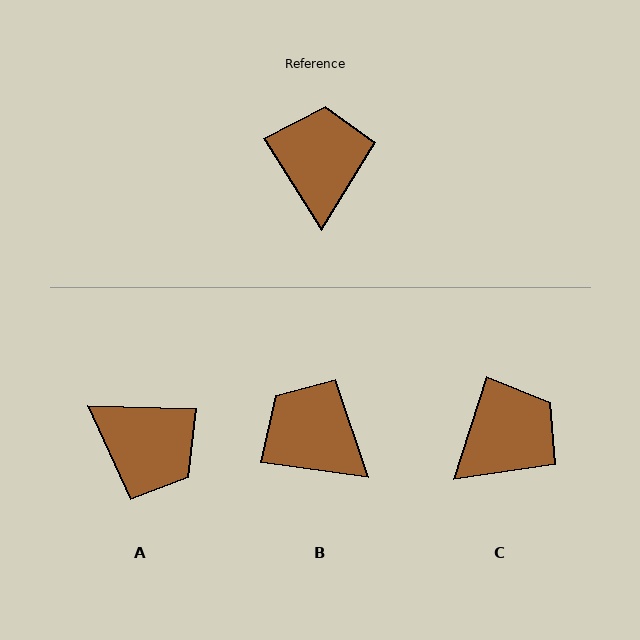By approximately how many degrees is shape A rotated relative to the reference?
Approximately 124 degrees clockwise.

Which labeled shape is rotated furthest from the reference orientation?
A, about 124 degrees away.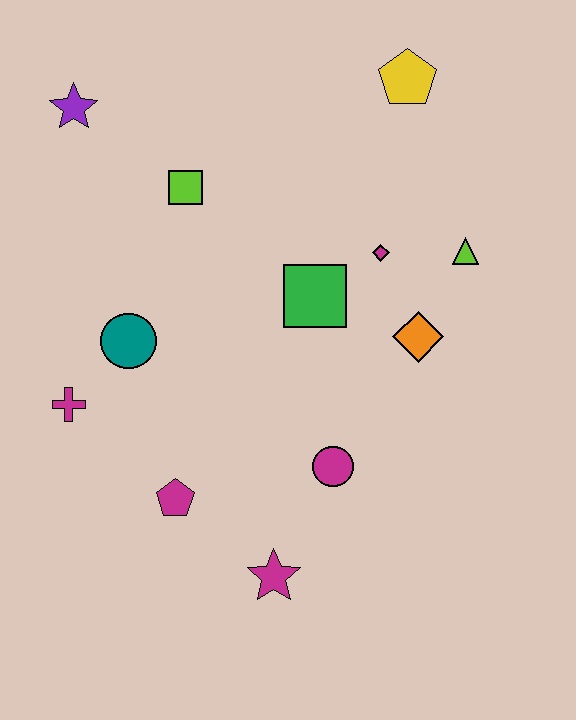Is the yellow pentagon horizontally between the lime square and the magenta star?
No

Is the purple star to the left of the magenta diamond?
Yes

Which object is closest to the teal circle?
The magenta cross is closest to the teal circle.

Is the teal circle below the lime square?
Yes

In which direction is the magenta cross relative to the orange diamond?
The magenta cross is to the left of the orange diamond.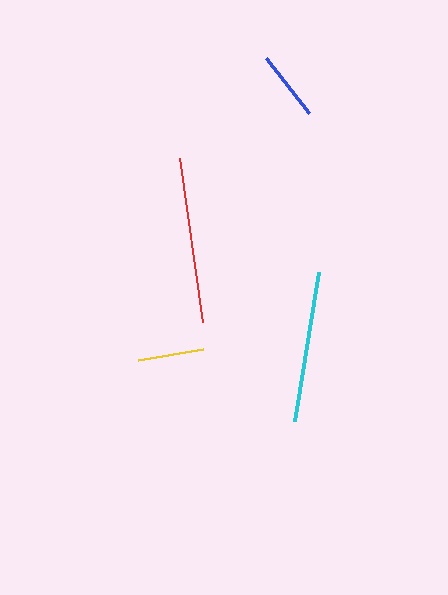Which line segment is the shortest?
The yellow line is the shortest at approximately 66 pixels.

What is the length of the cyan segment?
The cyan segment is approximately 151 pixels long.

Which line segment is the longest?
The red line is the longest at approximately 166 pixels.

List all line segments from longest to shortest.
From longest to shortest: red, cyan, blue, yellow.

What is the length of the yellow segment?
The yellow segment is approximately 66 pixels long.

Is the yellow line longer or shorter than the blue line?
The blue line is longer than the yellow line.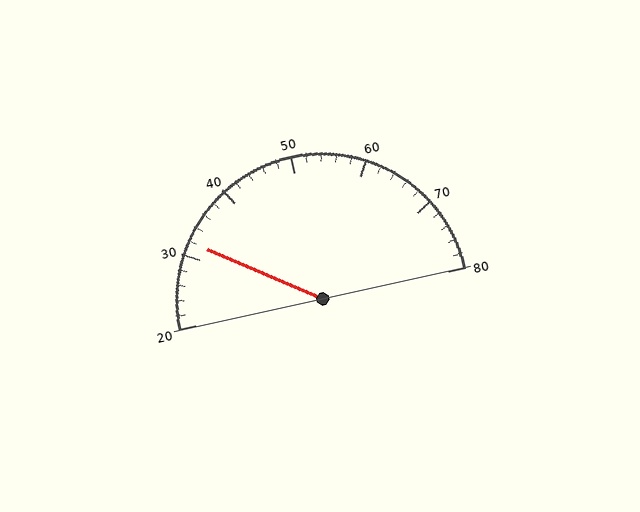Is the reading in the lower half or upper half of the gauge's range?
The reading is in the lower half of the range (20 to 80).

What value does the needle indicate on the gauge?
The needle indicates approximately 32.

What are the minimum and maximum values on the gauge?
The gauge ranges from 20 to 80.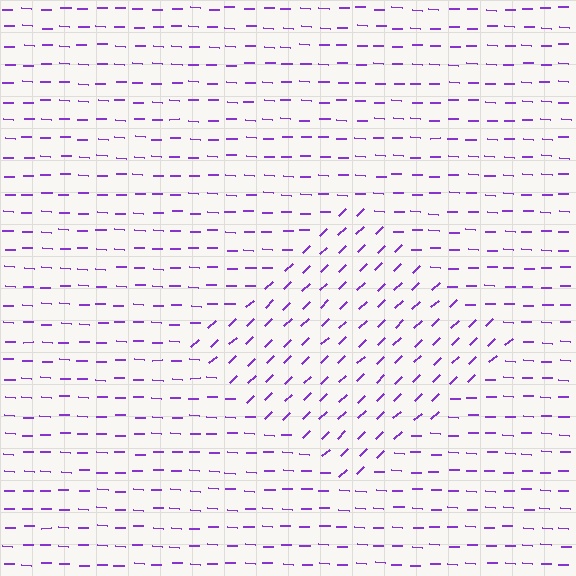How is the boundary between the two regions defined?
The boundary is defined purely by a change in line orientation (approximately 45 degrees difference). All lines are the same color and thickness.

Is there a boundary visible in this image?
Yes, there is a texture boundary formed by a change in line orientation.